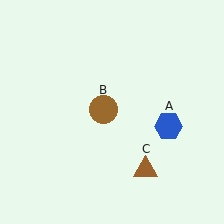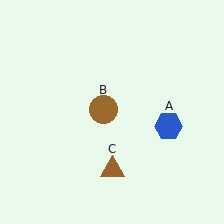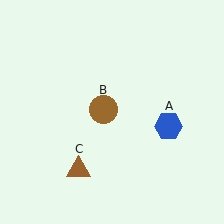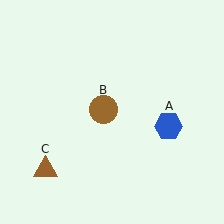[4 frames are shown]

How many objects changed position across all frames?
1 object changed position: brown triangle (object C).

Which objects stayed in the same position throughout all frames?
Blue hexagon (object A) and brown circle (object B) remained stationary.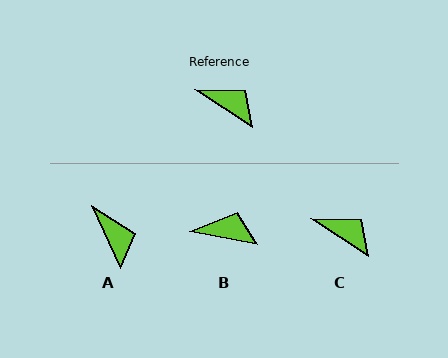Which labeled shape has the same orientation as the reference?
C.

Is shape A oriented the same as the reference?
No, it is off by about 32 degrees.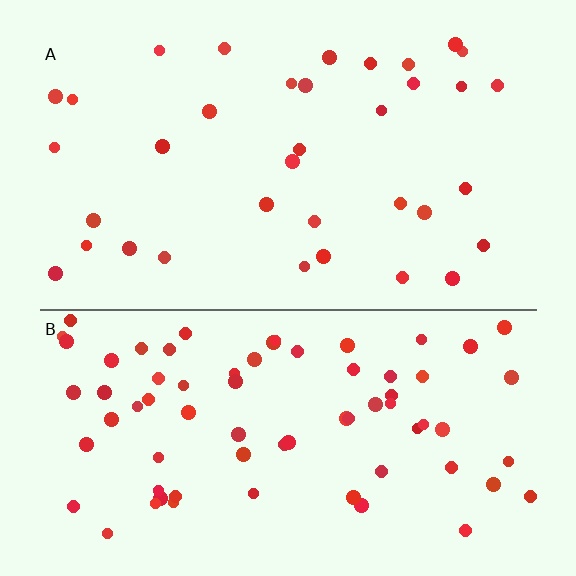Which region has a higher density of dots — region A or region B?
B (the bottom).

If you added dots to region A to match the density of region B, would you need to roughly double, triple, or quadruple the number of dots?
Approximately double.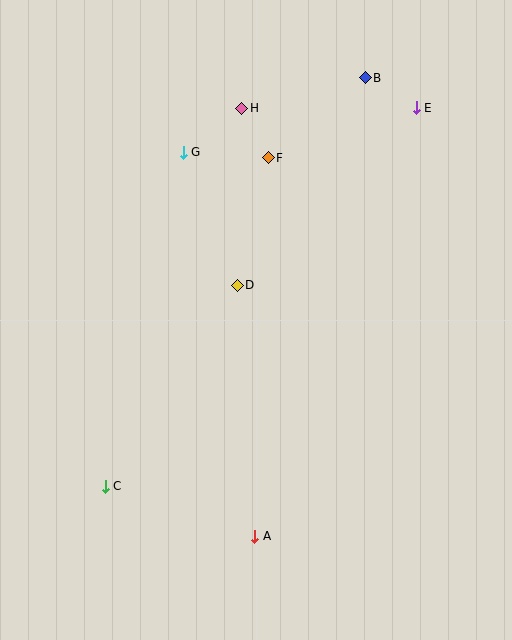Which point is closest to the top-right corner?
Point E is closest to the top-right corner.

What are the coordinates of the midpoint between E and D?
The midpoint between E and D is at (327, 196).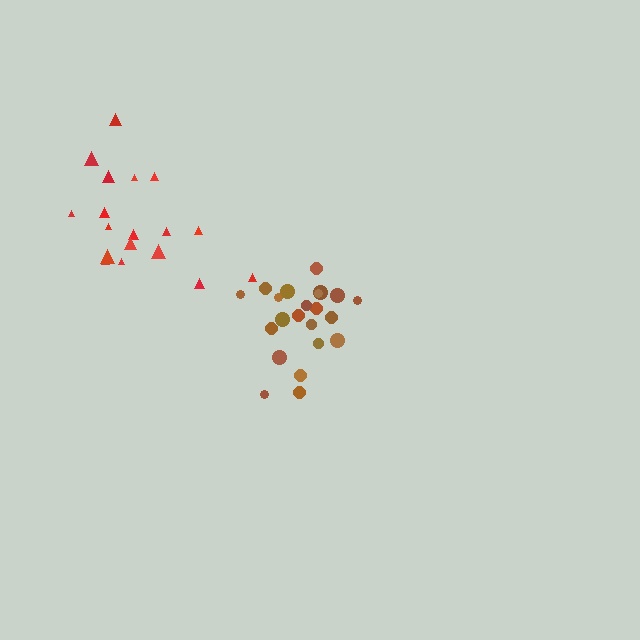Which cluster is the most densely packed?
Brown.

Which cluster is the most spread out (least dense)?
Red.